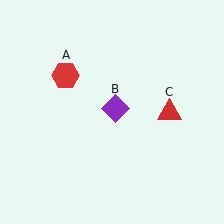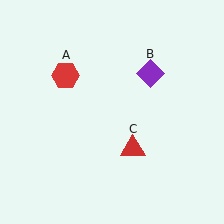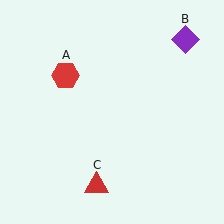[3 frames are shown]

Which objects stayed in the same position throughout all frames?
Red hexagon (object A) remained stationary.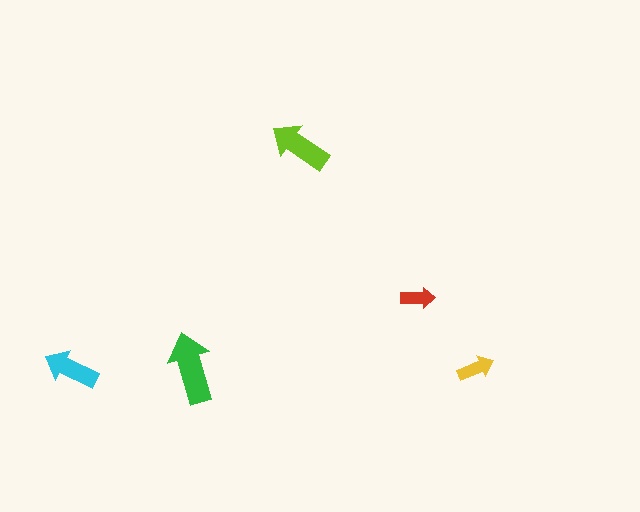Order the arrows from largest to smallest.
the green one, the lime one, the cyan one, the yellow one, the red one.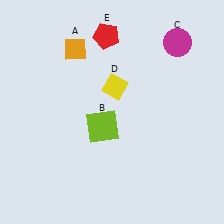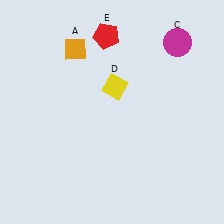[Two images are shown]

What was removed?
The lime square (B) was removed in Image 2.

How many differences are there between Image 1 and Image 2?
There is 1 difference between the two images.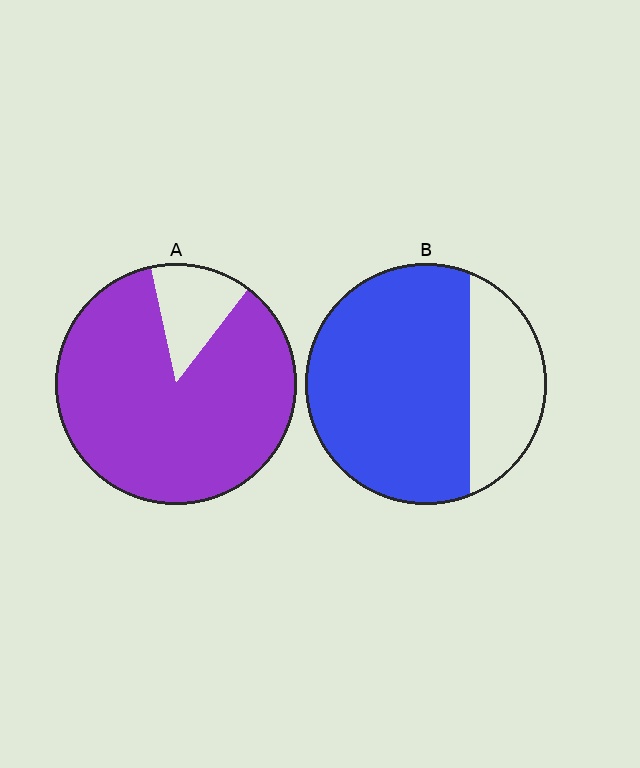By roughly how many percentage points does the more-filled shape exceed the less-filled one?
By roughly 15 percentage points (A over B).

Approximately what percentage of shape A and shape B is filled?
A is approximately 85% and B is approximately 75%.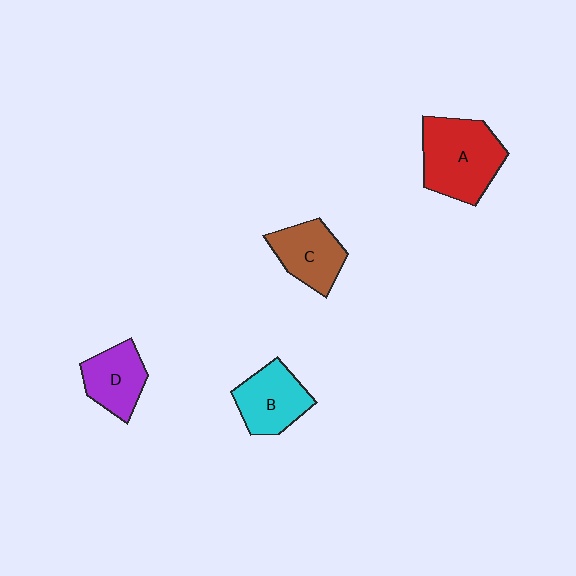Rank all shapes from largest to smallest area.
From largest to smallest: A (red), B (cyan), C (brown), D (purple).